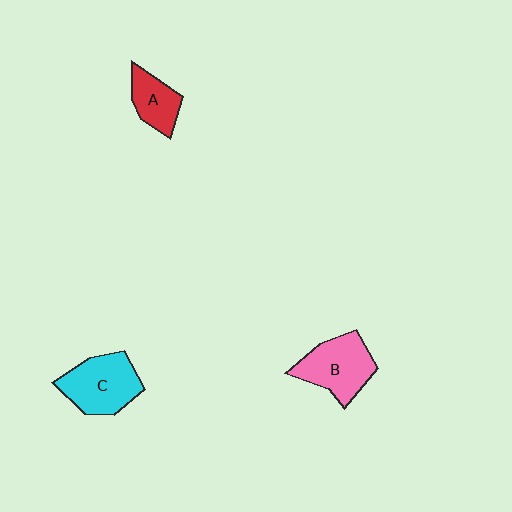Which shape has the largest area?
Shape C (cyan).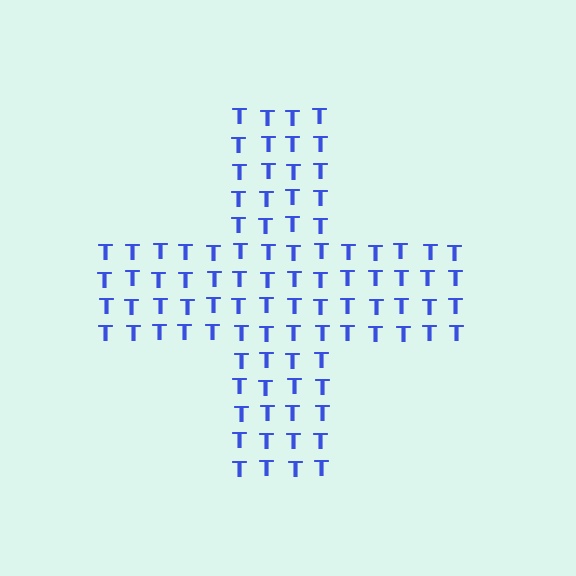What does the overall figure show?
The overall figure shows a cross.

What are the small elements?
The small elements are letter T's.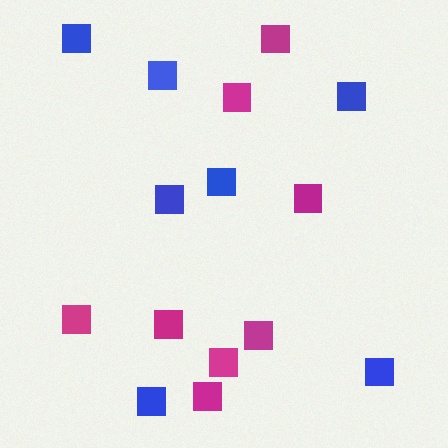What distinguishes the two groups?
There are 2 groups: one group of blue squares (7) and one group of magenta squares (8).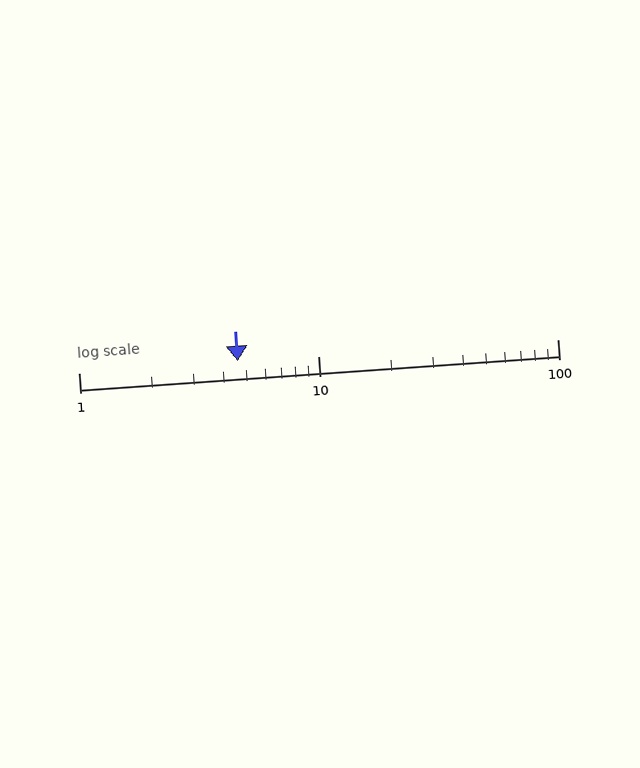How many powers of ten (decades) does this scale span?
The scale spans 2 decades, from 1 to 100.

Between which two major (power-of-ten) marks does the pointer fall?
The pointer is between 1 and 10.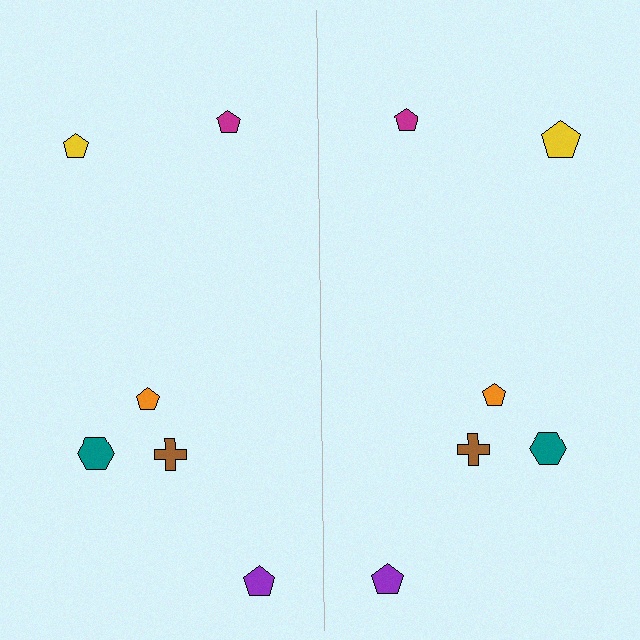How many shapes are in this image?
There are 12 shapes in this image.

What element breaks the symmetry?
The yellow pentagon on the right side has a different size than its mirror counterpart.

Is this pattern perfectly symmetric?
No, the pattern is not perfectly symmetric. The yellow pentagon on the right side has a different size than its mirror counterpart.